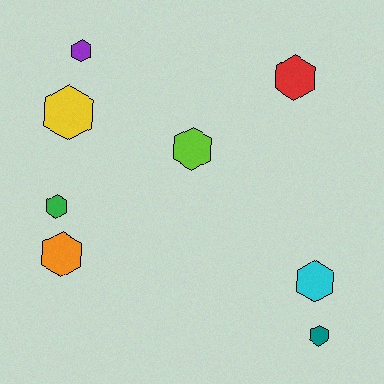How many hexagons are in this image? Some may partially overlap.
There are 8 hexagons.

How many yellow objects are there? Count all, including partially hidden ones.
There is 1 yellow object.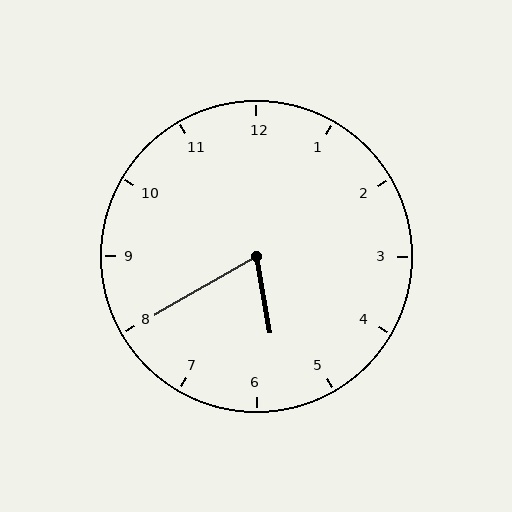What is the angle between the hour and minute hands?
Approximately 70 degrees.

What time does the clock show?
5:40.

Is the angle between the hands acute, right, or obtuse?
It is acute.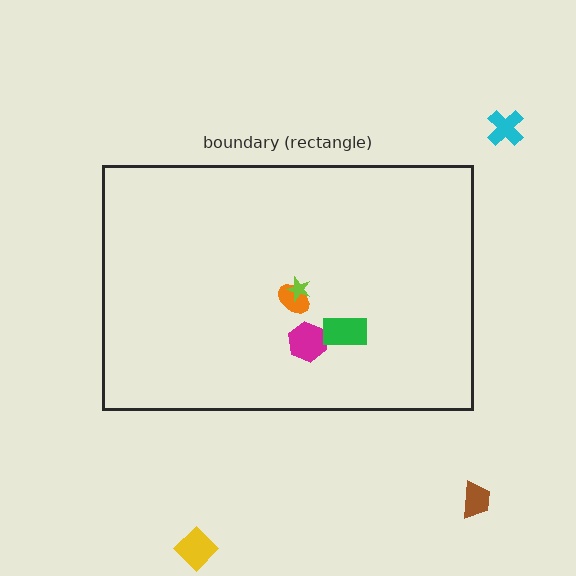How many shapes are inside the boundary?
4 inside, 3 outside.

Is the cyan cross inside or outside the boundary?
Outside.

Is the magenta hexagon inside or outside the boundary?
Inside.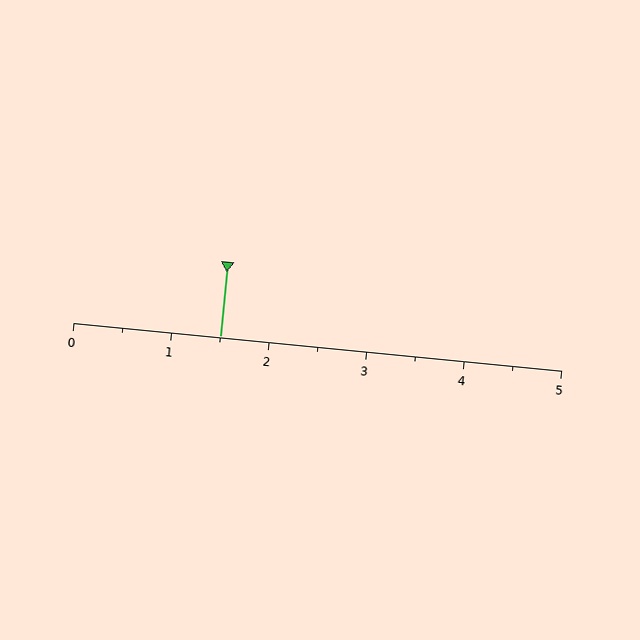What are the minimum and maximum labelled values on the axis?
The axis runs from 0 to 5.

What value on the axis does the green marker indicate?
The marker indicates approximately 1.5.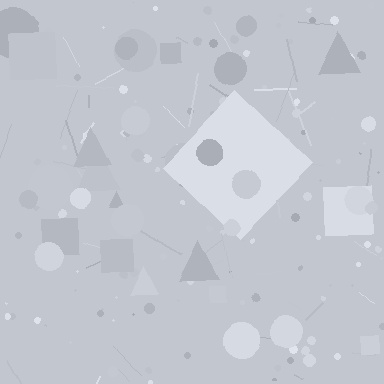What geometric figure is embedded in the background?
A diamond is embedded in the background.